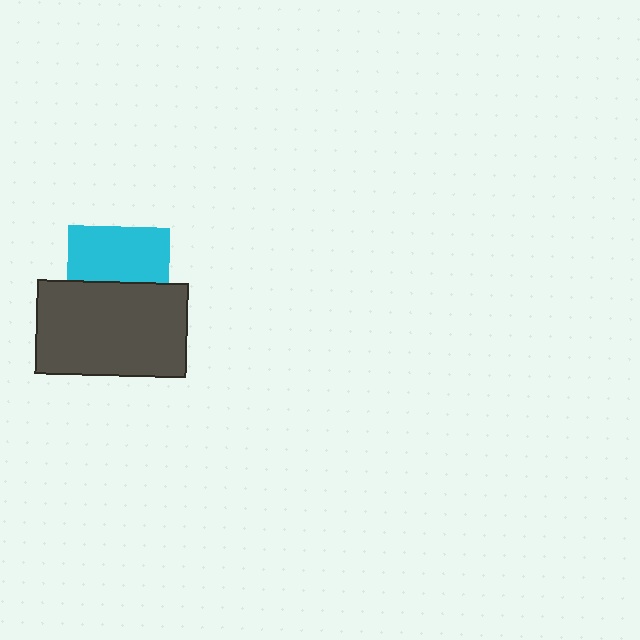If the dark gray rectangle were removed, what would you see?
You would see the complete cyan square.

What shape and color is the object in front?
The object in front is a dark gray rectangle.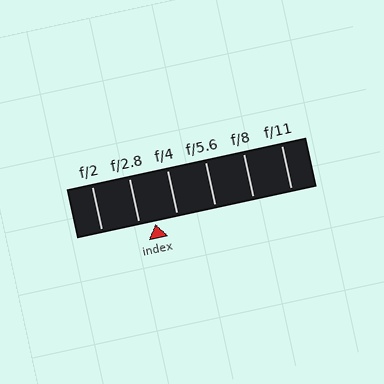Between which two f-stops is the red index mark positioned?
The index mark is between f/2.8 and f/4.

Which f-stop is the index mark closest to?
The index mark is closest to f/2.8.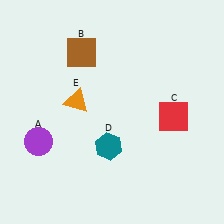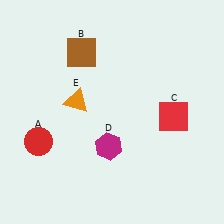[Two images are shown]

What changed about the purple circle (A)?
In Image 1, A is purple. In Image 2, it changed to red.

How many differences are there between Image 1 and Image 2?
There are 2 differences between the two images.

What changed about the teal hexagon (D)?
In Image 1, D is teal. In Image 2, it changed to magenta.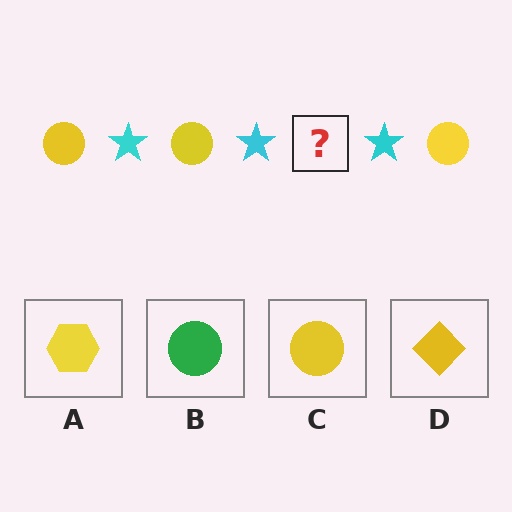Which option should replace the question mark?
Option C.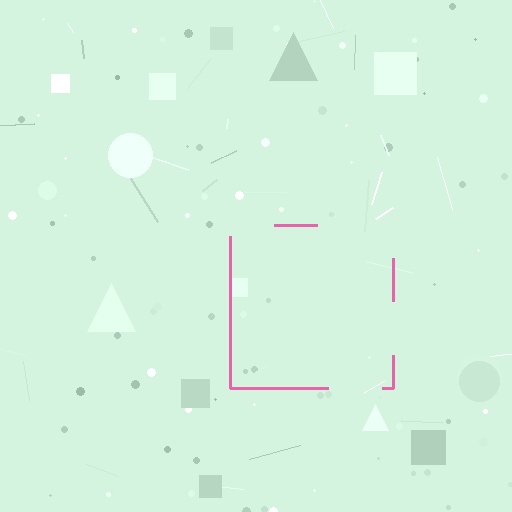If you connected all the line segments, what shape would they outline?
They would outline a square.